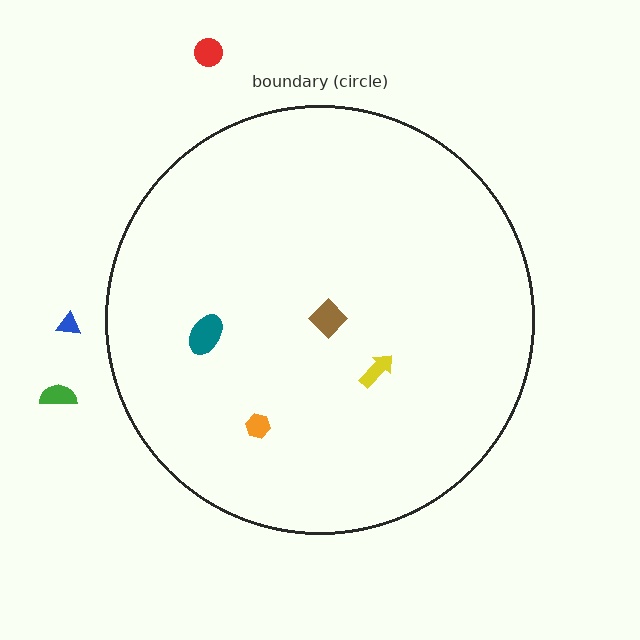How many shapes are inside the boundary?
4 inside, 3 outside.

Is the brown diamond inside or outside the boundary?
Inside.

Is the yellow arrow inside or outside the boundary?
Inside.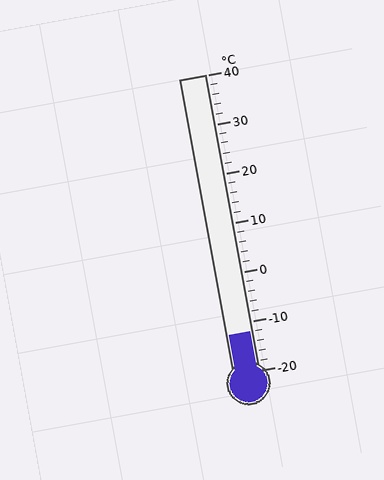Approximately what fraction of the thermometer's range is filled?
The thermometer is filled to approximately 15% of its range.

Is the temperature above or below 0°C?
The temperature is below 0°C.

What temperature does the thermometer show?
The thermometer shows approximately -12°C.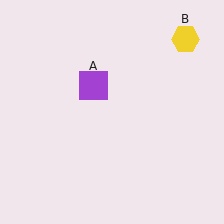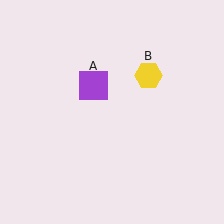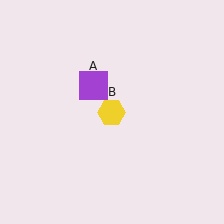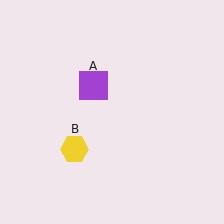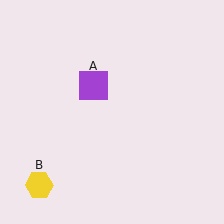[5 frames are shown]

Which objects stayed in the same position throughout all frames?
Purple square (object A) remained stationary.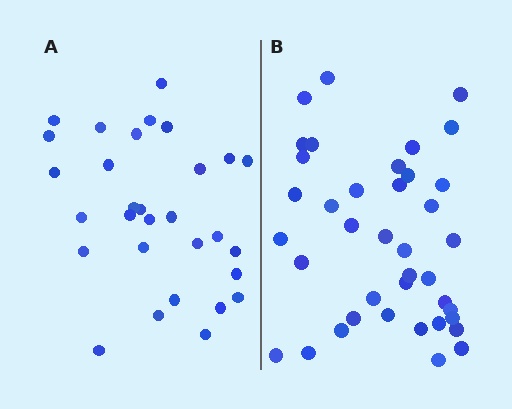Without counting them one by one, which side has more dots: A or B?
Region B (the right region) has more dots.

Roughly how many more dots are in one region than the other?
Region B has roughly 8 or so more dots than region A.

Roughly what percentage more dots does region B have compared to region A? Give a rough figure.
About 30% more.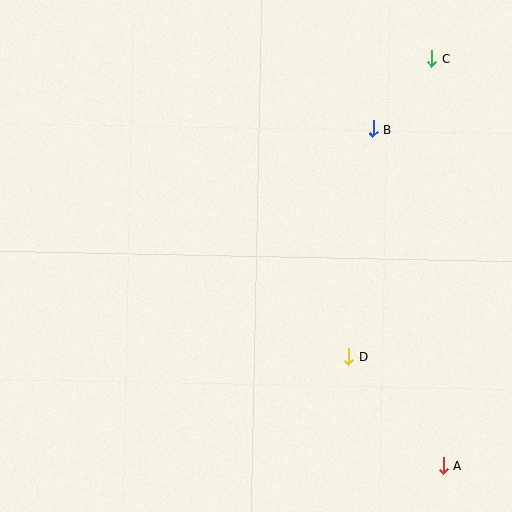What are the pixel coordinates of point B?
Point B is at (373, 129).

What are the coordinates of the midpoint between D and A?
The midpoint between D and A is at (396, 411).